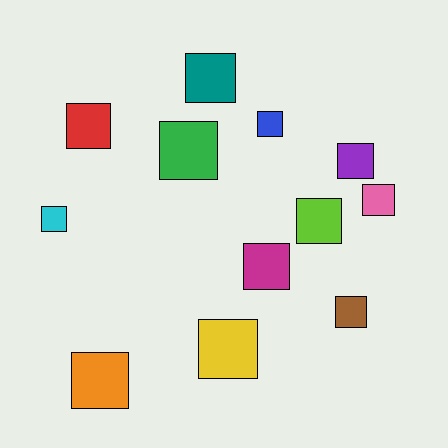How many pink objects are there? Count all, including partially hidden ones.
There is 1 pink object.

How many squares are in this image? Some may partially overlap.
There are 12 squares.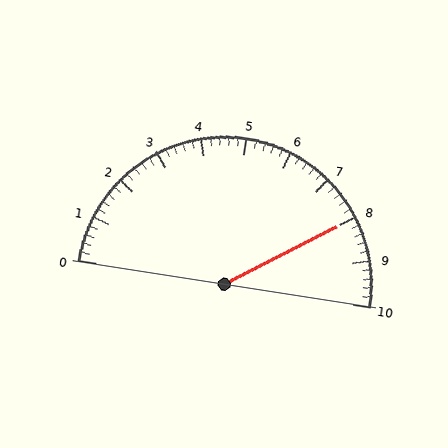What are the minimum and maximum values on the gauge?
The gauge ranges from 0 to 10.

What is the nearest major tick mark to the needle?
The nearest major tick mark is 8.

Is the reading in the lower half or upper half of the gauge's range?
The reading is in the upper half of the range (0 to 10).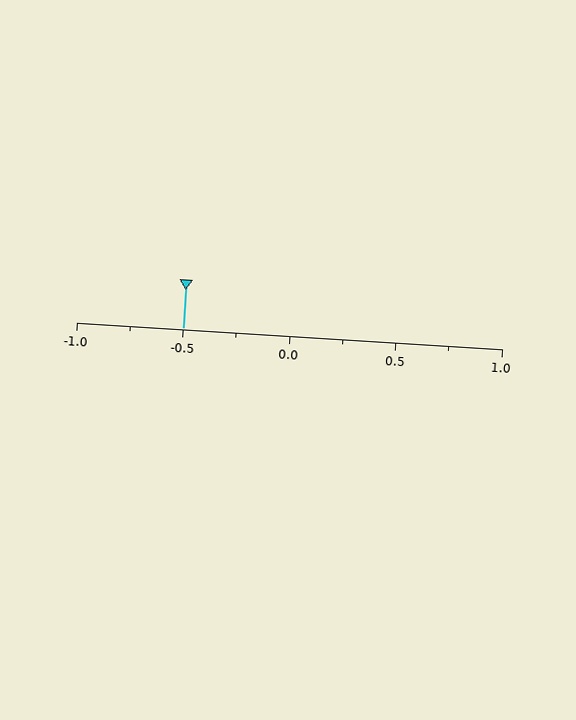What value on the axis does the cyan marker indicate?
The marker indicates approximately -0.5.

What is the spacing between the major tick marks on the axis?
The major ticks are spaced 0.5 apart.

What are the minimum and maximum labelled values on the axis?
The axis runs from -1.0 to 1.0.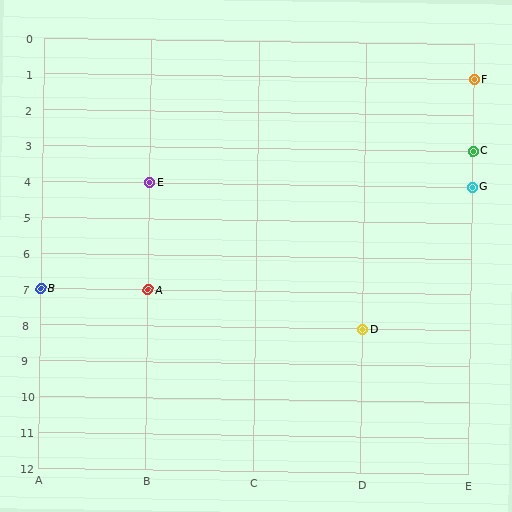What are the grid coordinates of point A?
Point A is at grid coordinates (B, 7).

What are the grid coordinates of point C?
Point C is at grid coordinates (E, 3).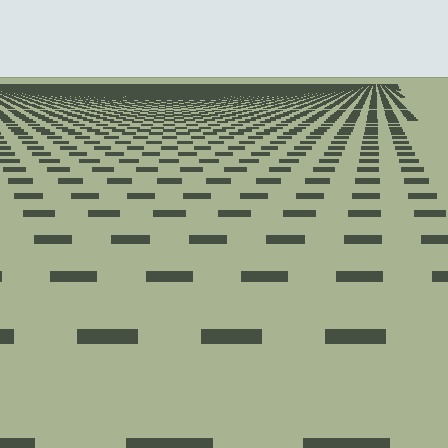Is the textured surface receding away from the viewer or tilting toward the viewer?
The surface is receding away from the viewer. Texture elements get smaller and denser toward the top.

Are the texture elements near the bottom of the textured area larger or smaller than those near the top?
Larger. Near the bottom, elements are closer to the viewer and appear at a bigger on-screen size.